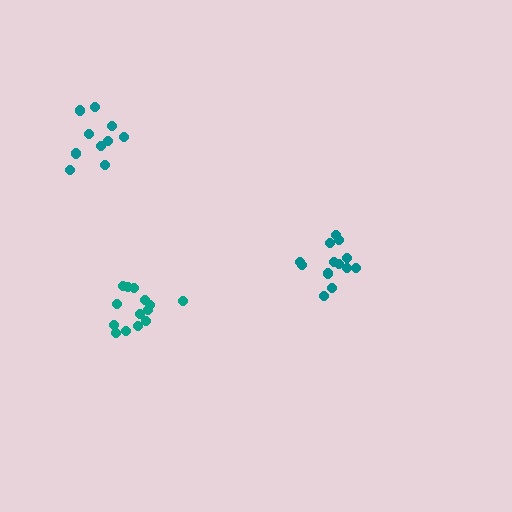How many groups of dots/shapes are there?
There are 3 groups.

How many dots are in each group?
Group 1: 14 dots, Group 2: 13 dots, Group 3: 11 dots (38 total).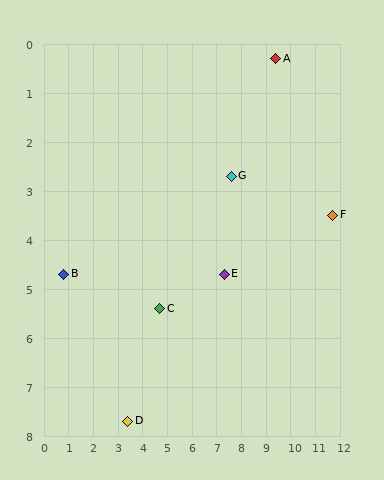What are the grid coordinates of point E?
Point E is at approximately (7.3, 4.7).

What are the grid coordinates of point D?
Point D is at approximately (3.4, 7.7).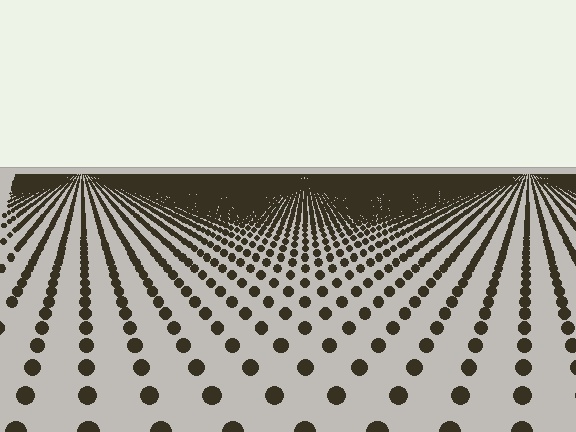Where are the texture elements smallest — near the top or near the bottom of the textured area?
Near the top.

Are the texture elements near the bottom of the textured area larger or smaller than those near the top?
Larger. Near the bottom, elements are closer to the viewer and appear at a bigger on-screen size.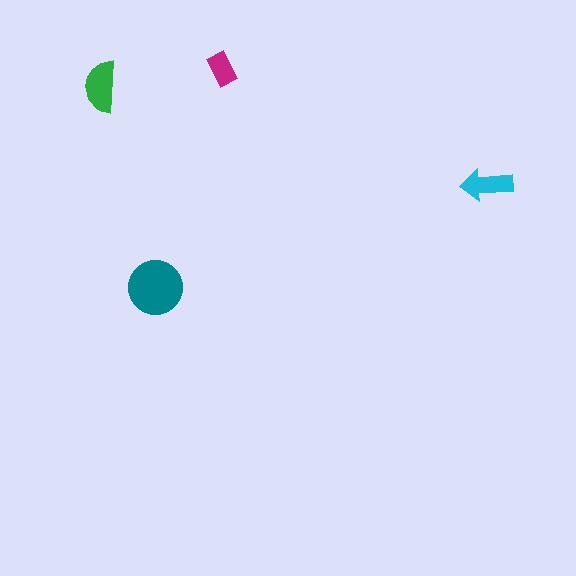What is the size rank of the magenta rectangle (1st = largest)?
4th.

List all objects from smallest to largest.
The magenta rectangle, the cyan arrow, the green semicircle, the teal circle.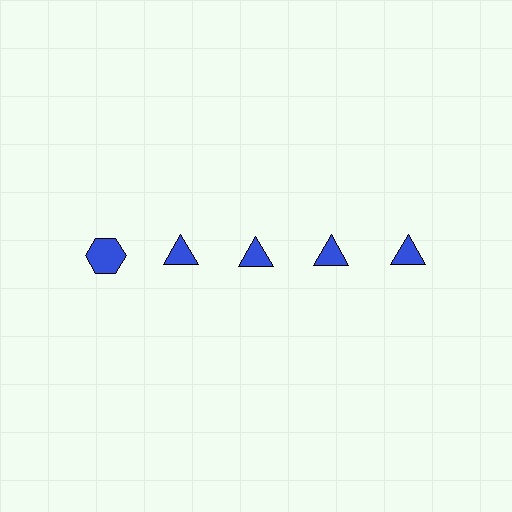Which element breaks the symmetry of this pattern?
The blue hexagon in the top row, leftmost column breaks the symmetry. All other shapes are blue triangles.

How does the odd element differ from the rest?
It has a different shape: hexagon instead of triangle.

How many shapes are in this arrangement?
There are 5 shapes arranged in a grid pattern.